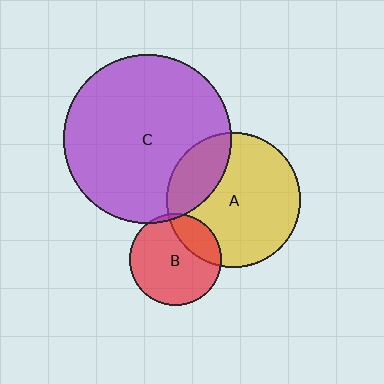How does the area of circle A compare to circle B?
Approximately 2.1 times.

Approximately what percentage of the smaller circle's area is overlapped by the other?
Approximately 25%.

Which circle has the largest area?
Circle C (purple).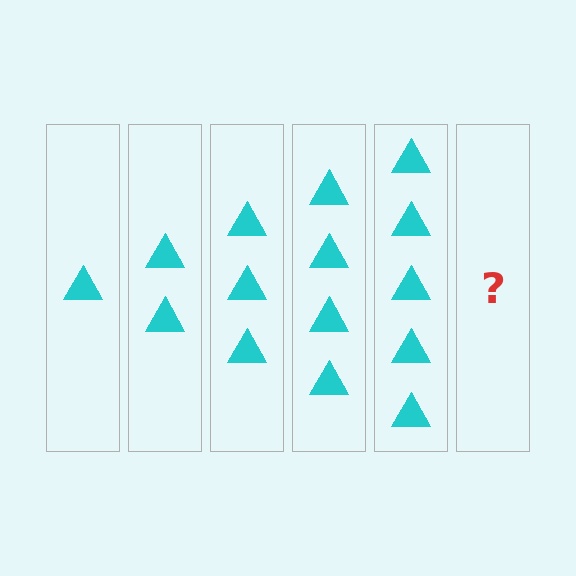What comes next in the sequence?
The next element should be 6 triangles.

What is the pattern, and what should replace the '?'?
The pattern is that each step adds one more triangle. The '?' should be 6 triangles.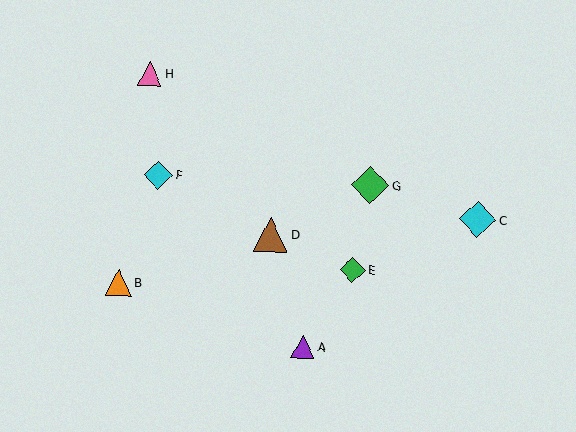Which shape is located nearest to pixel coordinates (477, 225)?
The cyan diamond (labeled C) at (477, 220) is nearest to that location.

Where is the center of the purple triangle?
The center of the purple triangle is at (303, 347).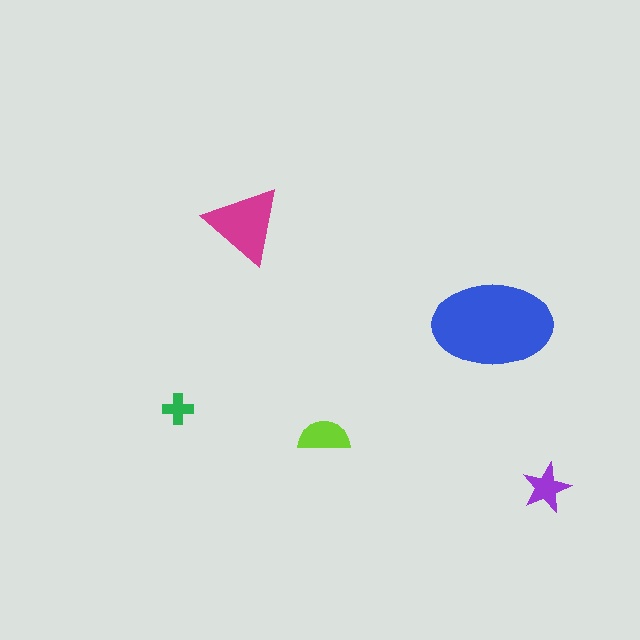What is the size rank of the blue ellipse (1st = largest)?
1st.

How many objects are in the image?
There are 5 objects in the image.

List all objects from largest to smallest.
The blue ellipse, the magenta triangle, the lime semicircle, the purple star, the green cross.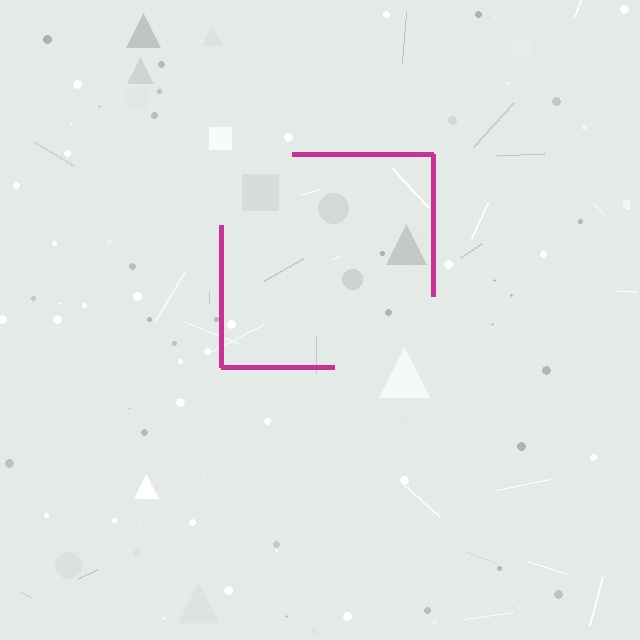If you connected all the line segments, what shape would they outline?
They would outline a square.